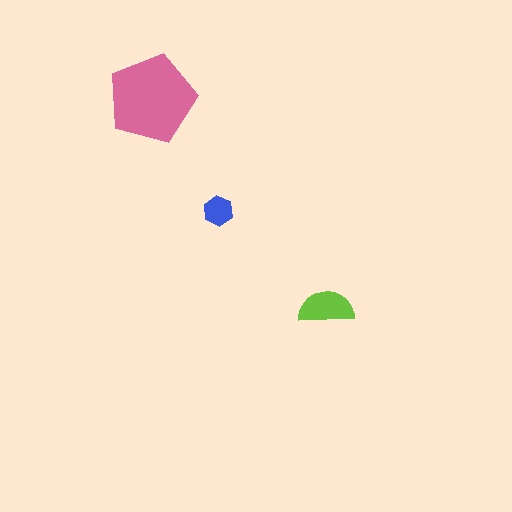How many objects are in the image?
There are 3 objects in the image.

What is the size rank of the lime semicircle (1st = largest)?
2nd.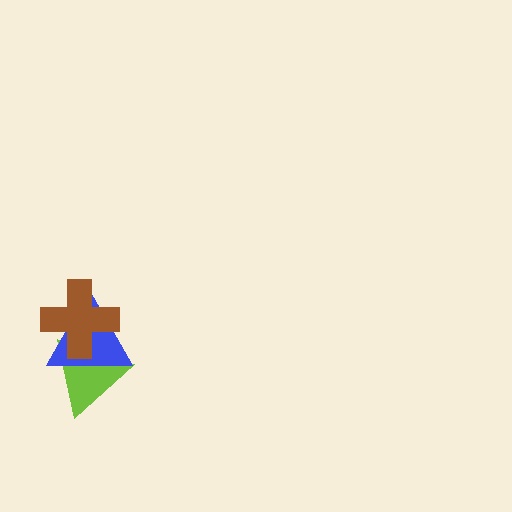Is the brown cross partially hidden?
No, no other shape covers it.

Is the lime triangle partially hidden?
Yes, it is partially covered by another shape.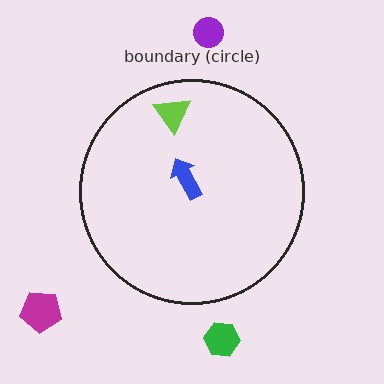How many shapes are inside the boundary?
2 inside, 3 outside.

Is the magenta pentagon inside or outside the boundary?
Outside.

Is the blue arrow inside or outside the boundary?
Inside.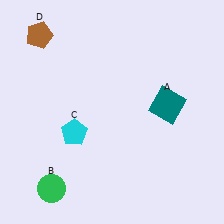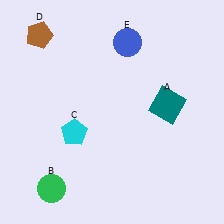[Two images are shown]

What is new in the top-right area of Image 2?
A blue circle (E) was added in the top-right area of Image 2.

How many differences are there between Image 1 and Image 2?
There is 1 difference between the two images.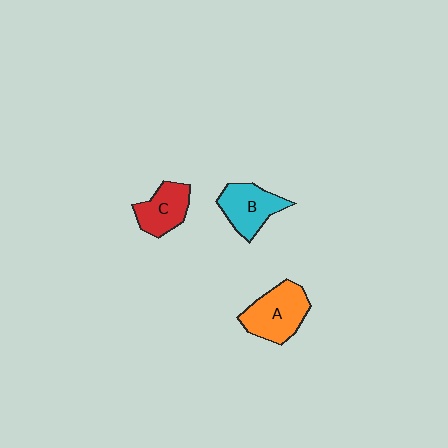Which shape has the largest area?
Shape A (orange).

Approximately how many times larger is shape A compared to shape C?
Approximately 1.4 times.